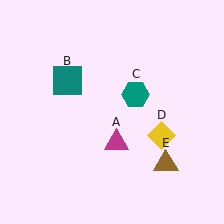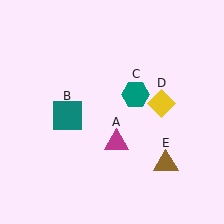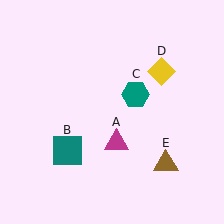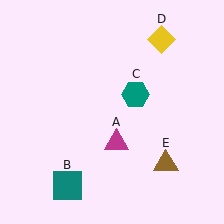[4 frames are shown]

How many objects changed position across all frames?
2 objects changed position: teal square (object B), yellow diamond (object D).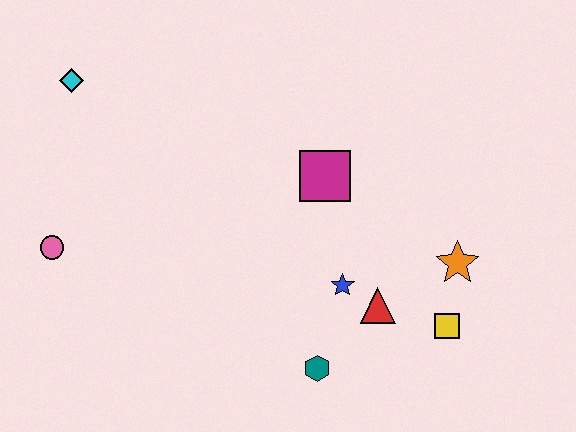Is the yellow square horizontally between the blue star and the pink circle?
No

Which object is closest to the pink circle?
The cyan diamond is closest to the pink circle.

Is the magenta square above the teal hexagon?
Yes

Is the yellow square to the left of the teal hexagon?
No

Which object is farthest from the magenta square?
The pink circle is farthest from the magenta square.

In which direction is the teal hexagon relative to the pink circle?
The teal hexagon is to the right of the pink circle.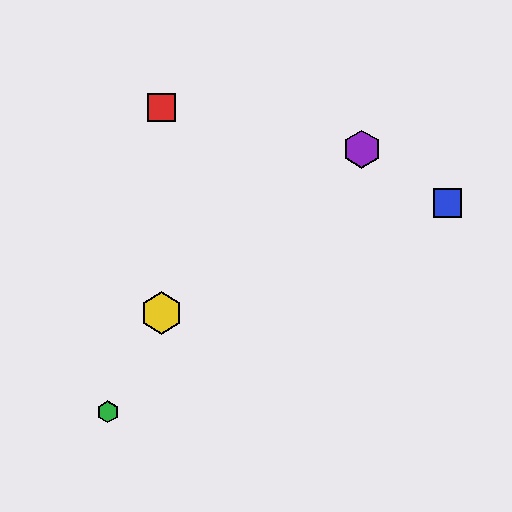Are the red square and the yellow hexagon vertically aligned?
Yes, both are at x≈162.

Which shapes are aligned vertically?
The red square, the yellow hexagon are aligned vertically.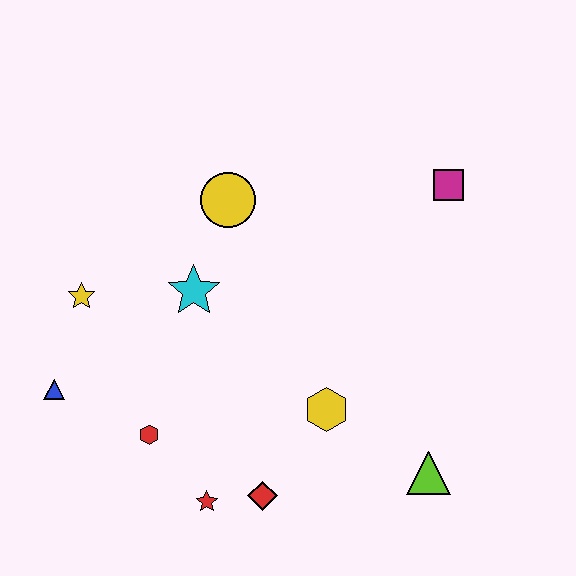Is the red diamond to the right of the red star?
Yes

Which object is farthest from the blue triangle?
The magenta square is farthest from the blue triangle.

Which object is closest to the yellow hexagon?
The red diamond is closest to the yellow hexagon.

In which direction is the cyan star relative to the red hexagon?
The cyan star is above the red hexagon.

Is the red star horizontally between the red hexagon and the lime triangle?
Yes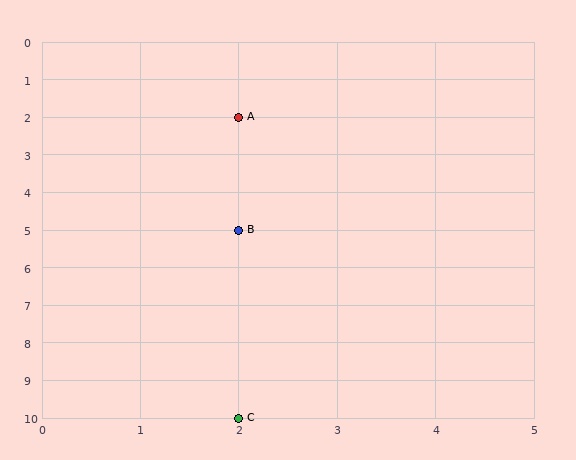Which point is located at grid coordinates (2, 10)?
Point C is at (2, 10).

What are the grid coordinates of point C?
Point C is at grid coordinates (2, 10).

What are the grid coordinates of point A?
Point A is at grid coordinates (2, 2).